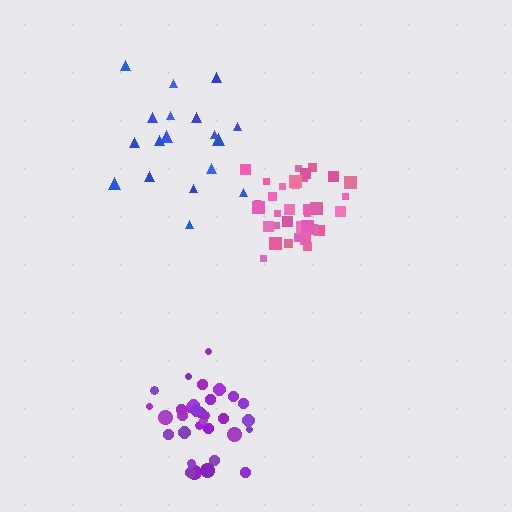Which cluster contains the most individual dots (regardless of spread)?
Pink (35).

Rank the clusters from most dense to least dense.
pink, purple, blue.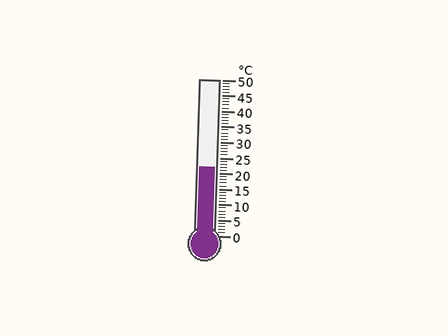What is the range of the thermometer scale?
The thermometer scale ranges from 0°C to 50°C.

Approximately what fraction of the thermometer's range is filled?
The thermometer is filled to approximately 45% of its range.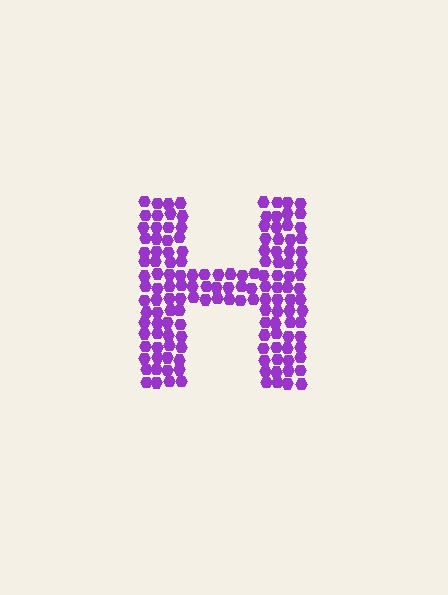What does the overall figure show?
The overall figure shows the letter H.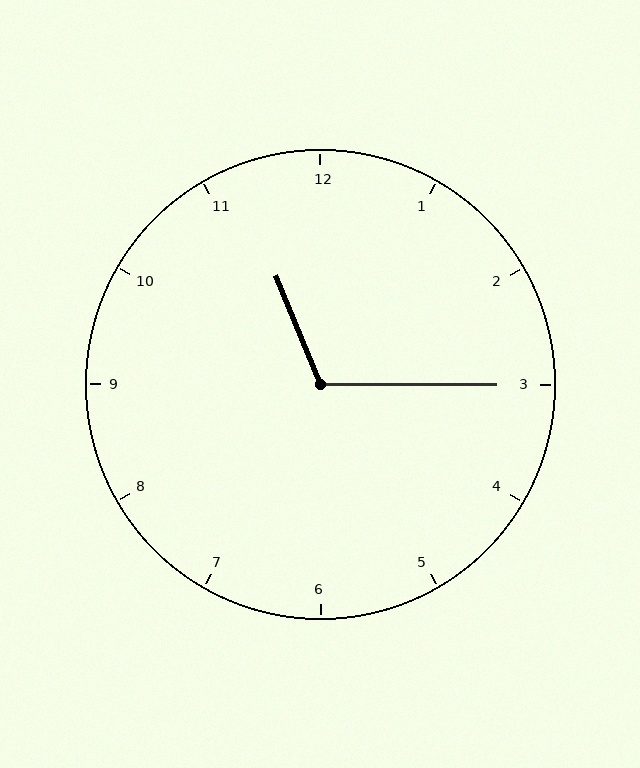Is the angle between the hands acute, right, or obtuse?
It is obtuse.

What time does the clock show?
11:15.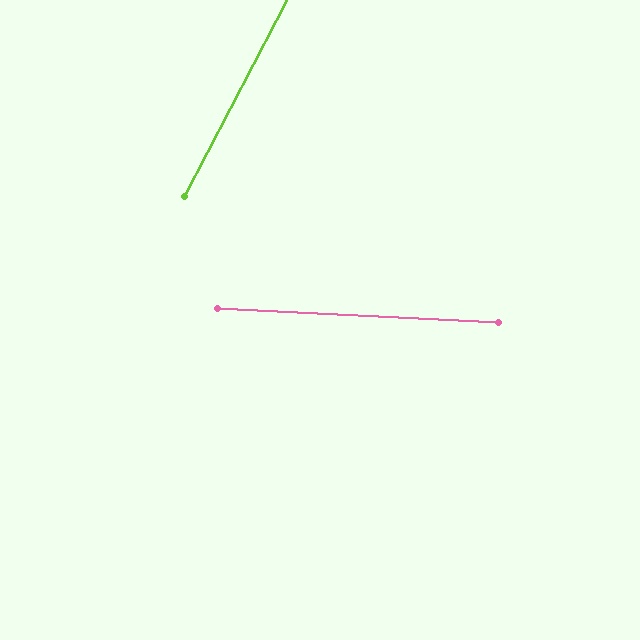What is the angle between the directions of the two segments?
Approximately 65 degrees.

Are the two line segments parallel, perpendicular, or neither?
Neither parallel nor perpendicular — they differ by about 65°.